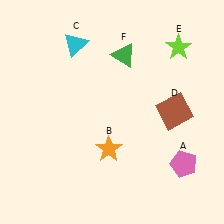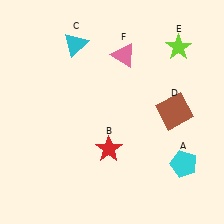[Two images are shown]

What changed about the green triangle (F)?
In Image 1, F is green. In Image 2, it changed to pink.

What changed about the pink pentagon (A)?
In Image 1, A is pink. In Image 2, it changed to cyan.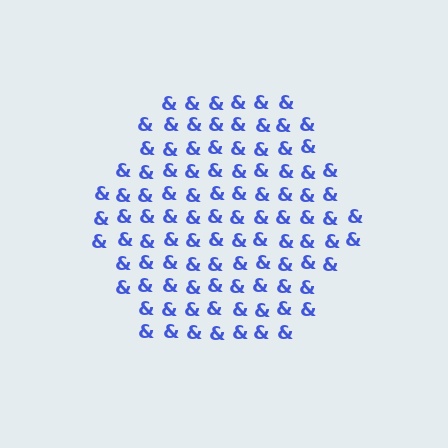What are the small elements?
The small elements are ampersands.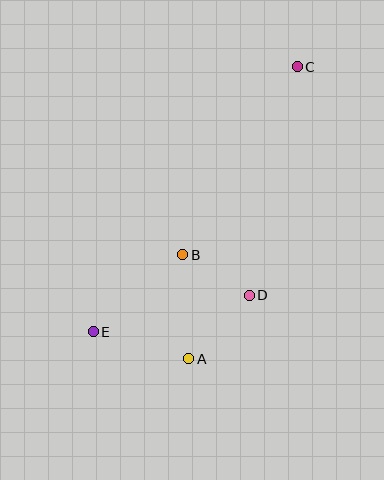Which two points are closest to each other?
Points B and D are closest to each other.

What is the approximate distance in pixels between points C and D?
The distance between C and D is approximately 233 pixels.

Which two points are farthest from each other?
Points C and E are farthest from each other.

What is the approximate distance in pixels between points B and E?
The distance between B and E is approximately 118 pixels.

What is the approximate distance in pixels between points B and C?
The distance between B and C is approximately 220 pixels.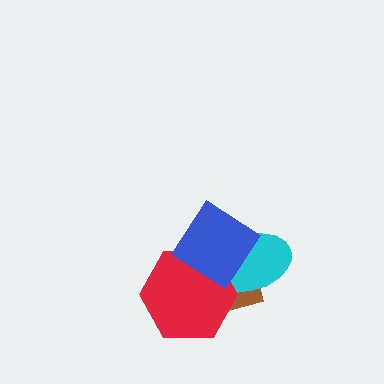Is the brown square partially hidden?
Yes, it is partially covered by another shape.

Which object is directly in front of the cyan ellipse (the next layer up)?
The red hexagon is directly in front of the cyan ellipse.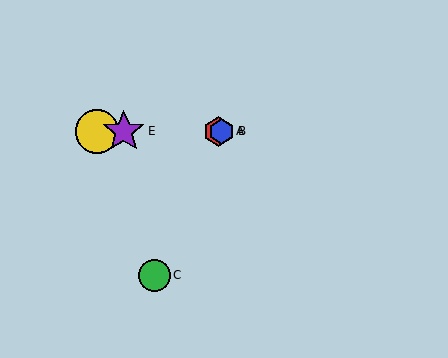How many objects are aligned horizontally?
4 objects (A, B, D, E) are aligned horizontally.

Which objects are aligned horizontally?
Objects A, B, D, E are aligned horizontally.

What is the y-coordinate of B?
Object B is at y≈131.